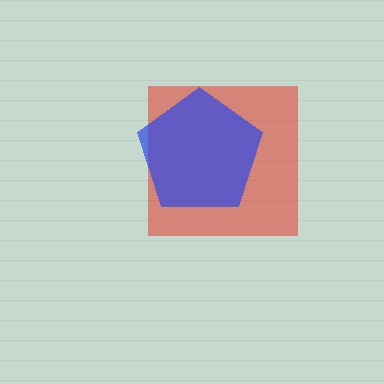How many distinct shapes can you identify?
There are 2 distinct shapes: a red square, a blue pentagon.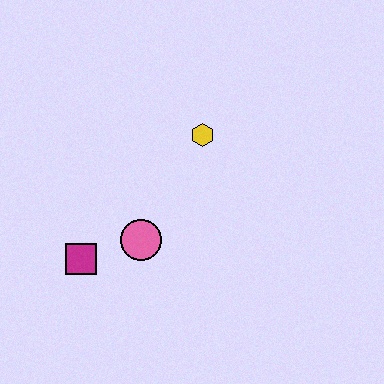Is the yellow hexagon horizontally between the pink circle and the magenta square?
No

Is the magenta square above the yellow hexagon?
No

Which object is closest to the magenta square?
The pink circle is closest to the magenta square.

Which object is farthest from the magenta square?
The yellow hexagon is farthest from the magenta square.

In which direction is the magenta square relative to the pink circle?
The magenta square is to the left of the pink circle.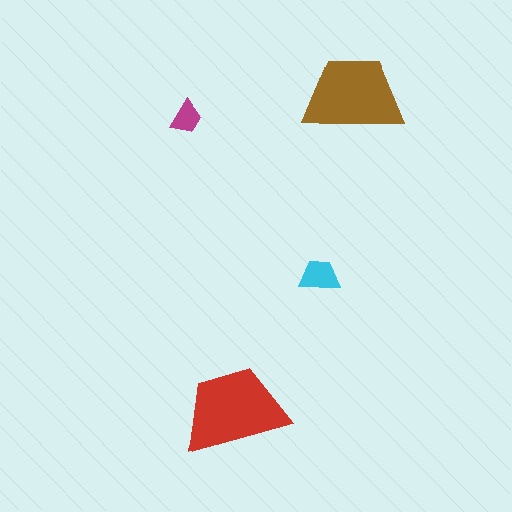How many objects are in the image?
There are 4 objects in the image.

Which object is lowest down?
The red trapezoid is bottommost.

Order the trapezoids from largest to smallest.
the red one, the brown one, the cyan one, the magenta one.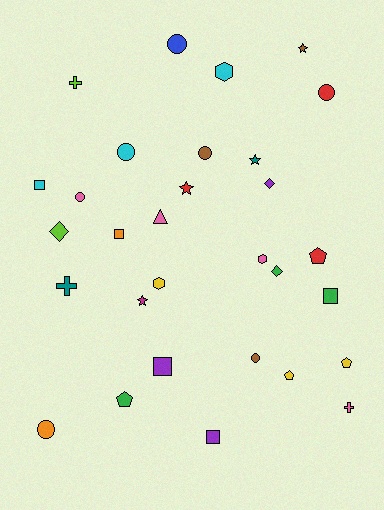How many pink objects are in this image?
There are 4 pink objects.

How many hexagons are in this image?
There are 3 hexagons.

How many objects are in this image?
There are 30 objects.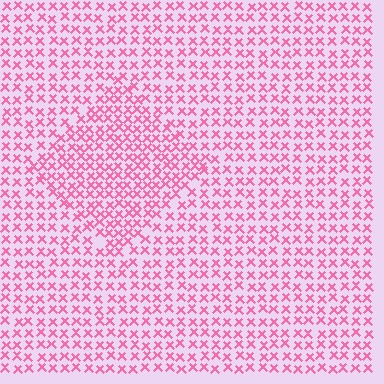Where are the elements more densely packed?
The elements are more densely packed inside the diamond boundary.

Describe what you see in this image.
The image contains small pink elements arranged at two different densities. A diamond-shaped region is visible where the elements are more densely packed than the surrounding area.